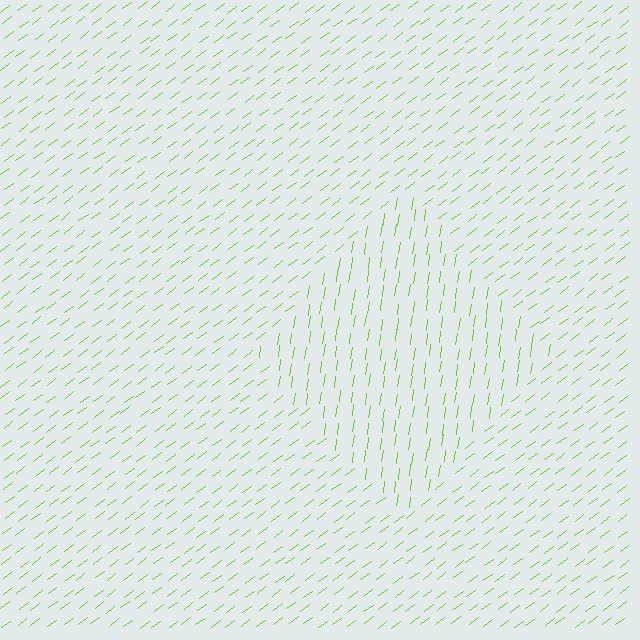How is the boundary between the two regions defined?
The boundary is defined purely by a change in line orientation (approximately 45 degrees difference). All lines are the same color and thickness.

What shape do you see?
I see a diamond.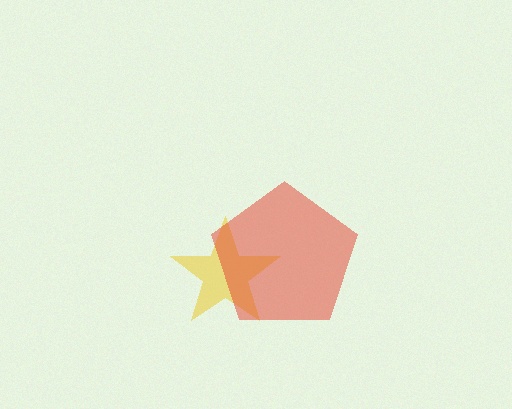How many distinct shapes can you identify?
There are 2 distinct shapes: a yellow star, a red pentagon.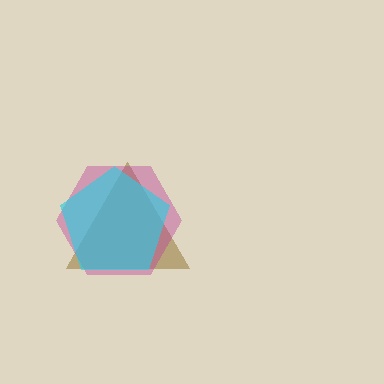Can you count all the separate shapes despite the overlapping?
Yes, there are 3 separate shapes.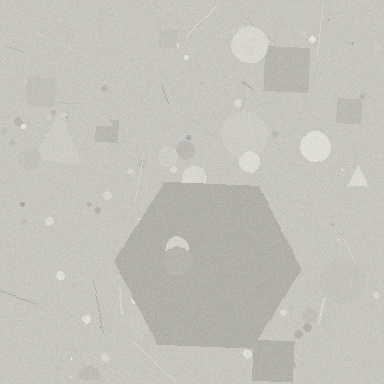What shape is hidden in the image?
A hexagon is hidden in the image.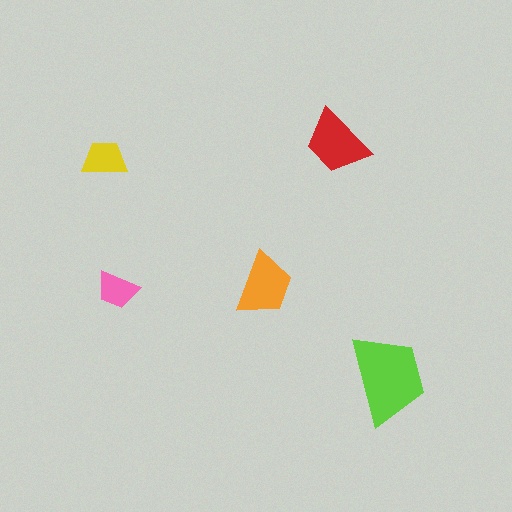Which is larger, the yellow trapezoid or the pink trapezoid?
The yellow one.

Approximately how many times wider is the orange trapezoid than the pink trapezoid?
About 1.5 times wider.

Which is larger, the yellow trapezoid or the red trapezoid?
The red one.